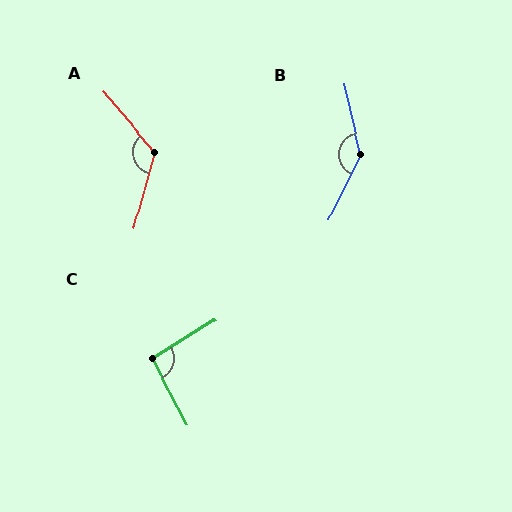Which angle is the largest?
B, at approximately 141 degrees.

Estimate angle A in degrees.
Approximately 124 degrees.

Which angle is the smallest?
C, at approximately 94 degrees.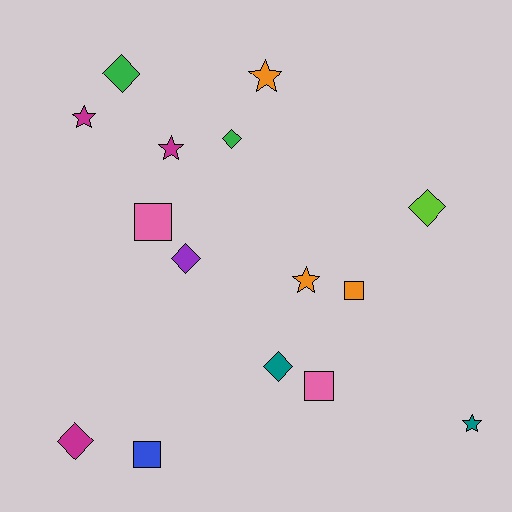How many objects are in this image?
There are 15 objects.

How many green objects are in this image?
There are 2 green objects.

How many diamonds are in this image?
There are 6 diamonds.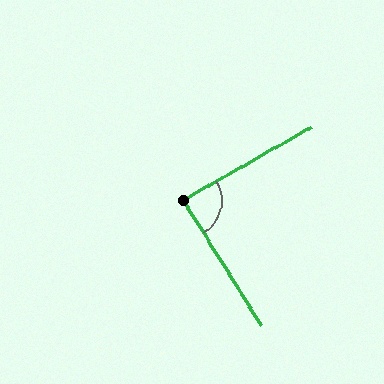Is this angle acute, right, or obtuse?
It is approximately a right angle.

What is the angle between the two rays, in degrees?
Approximately 88 degrees.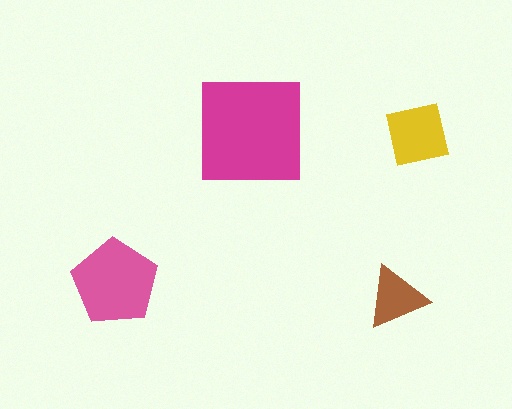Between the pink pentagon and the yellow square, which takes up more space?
The pink pentagon.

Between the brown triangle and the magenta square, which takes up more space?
The magenta square.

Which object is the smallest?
The brown triangle.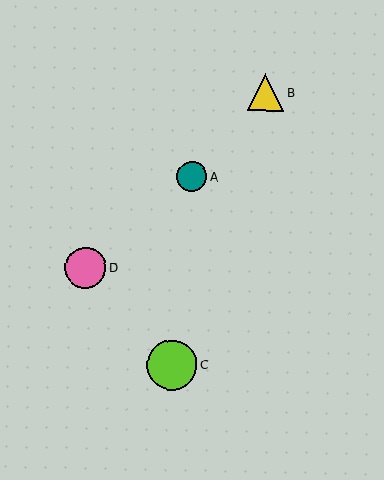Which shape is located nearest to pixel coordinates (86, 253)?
The pink circle (labeled D) at (85, 267) is nearest to that location.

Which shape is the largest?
The lime circle (labeled C) is the largest.